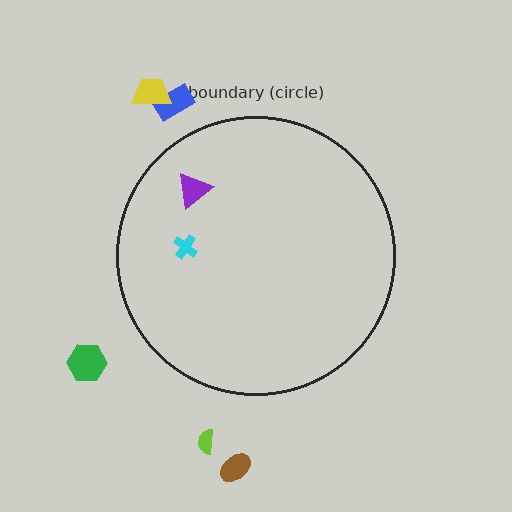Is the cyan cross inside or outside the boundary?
Inside.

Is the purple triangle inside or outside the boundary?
Inside.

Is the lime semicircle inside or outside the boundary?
Outside.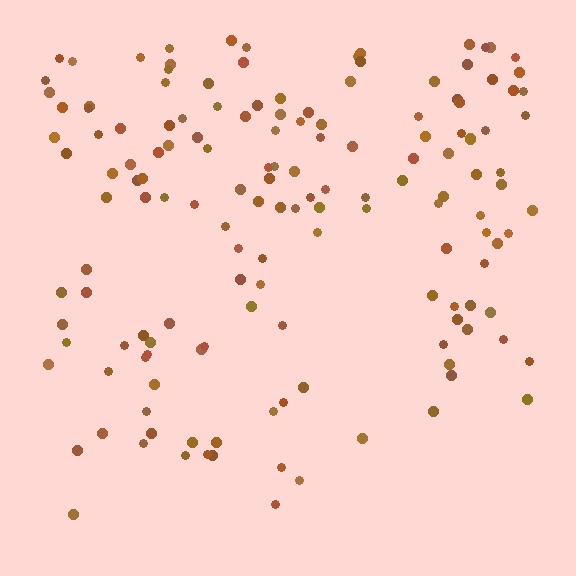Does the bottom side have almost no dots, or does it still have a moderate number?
Still a moderate number, just noticeably fewer than the top.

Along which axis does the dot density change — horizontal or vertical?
Vertical.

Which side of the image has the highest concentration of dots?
The top.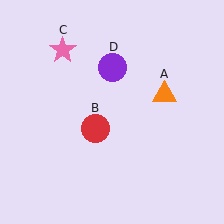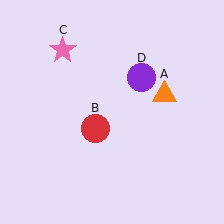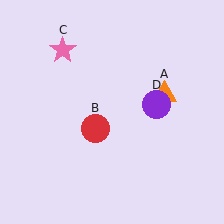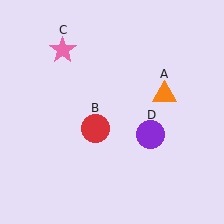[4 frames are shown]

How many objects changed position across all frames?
1 object changed position: purple circle (object D).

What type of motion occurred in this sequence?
The purple circle (object D) rotated clockwise around the center of the scene.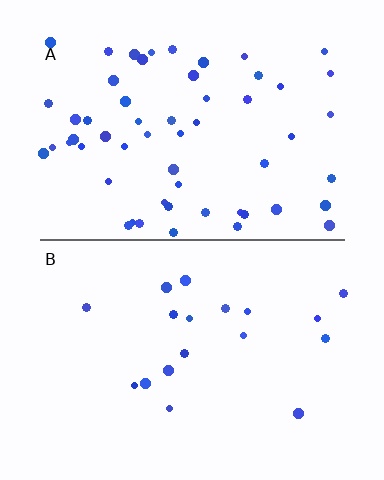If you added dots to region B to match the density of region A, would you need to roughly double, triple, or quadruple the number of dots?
Approximately triple.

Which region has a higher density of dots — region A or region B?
A (the top).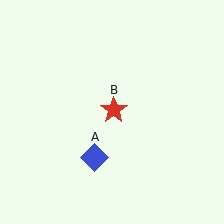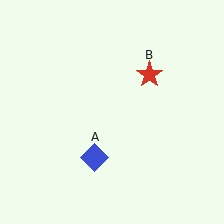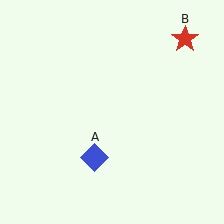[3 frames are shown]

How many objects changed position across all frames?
1 object changed position: red star (object B).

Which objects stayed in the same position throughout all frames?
Blue diamond (object A) remained stationary.